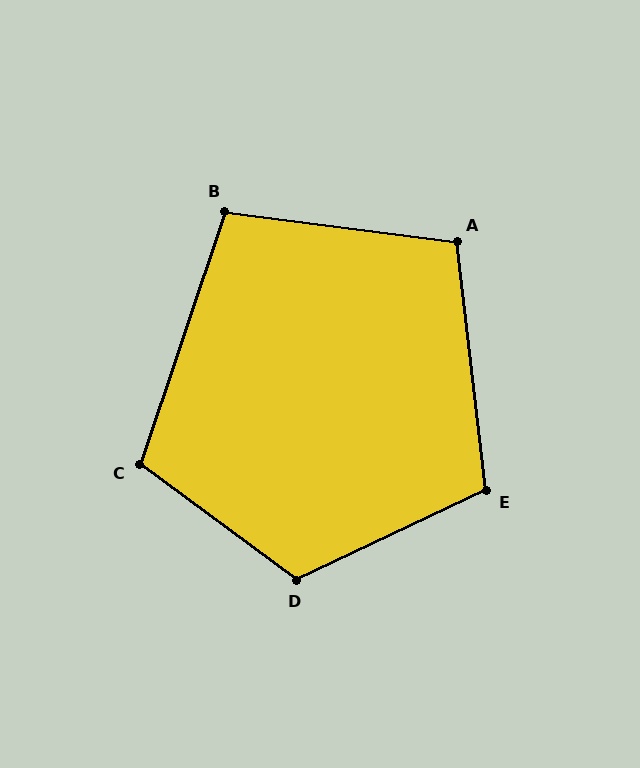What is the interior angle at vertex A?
Approximately 104 degrees (obtuse).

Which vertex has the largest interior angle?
D, at approximately 118 degrees.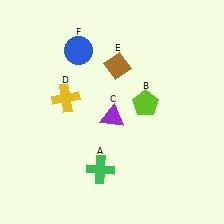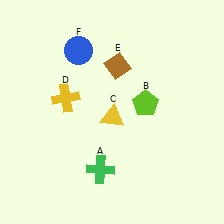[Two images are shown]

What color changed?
The triangle (C) changed from purple in Image 1 to yellow in Image 2.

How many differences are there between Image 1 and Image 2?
There is 1 difference between the two images.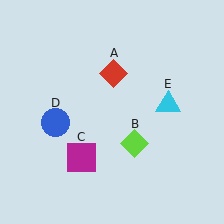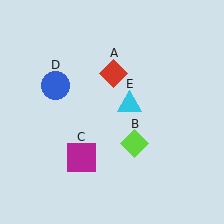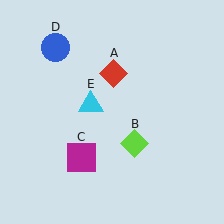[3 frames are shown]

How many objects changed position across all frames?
2 objects changed position: blue circle (object D), cyan triangle (object E).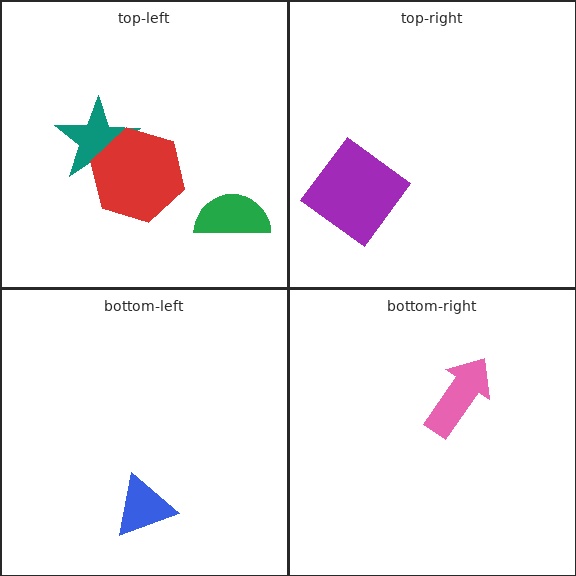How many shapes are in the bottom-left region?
1.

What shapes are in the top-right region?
The purple diamond.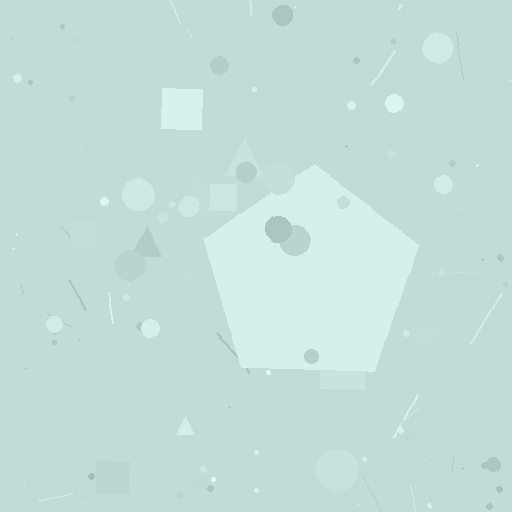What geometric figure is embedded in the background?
A pentagon is embedded in the background.